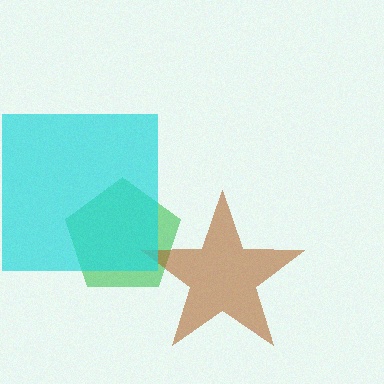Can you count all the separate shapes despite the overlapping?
Yes, there are 3 separate shapes.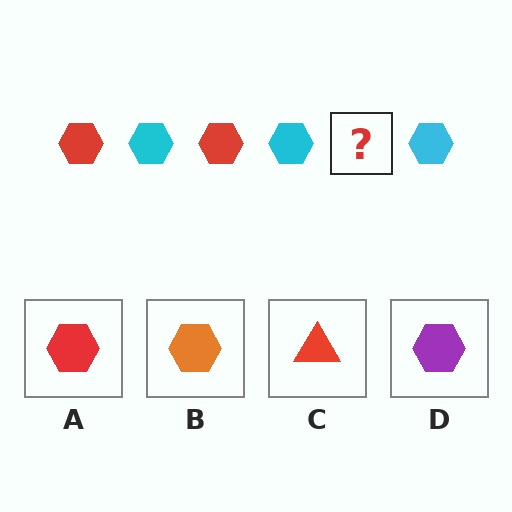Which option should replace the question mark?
Option A.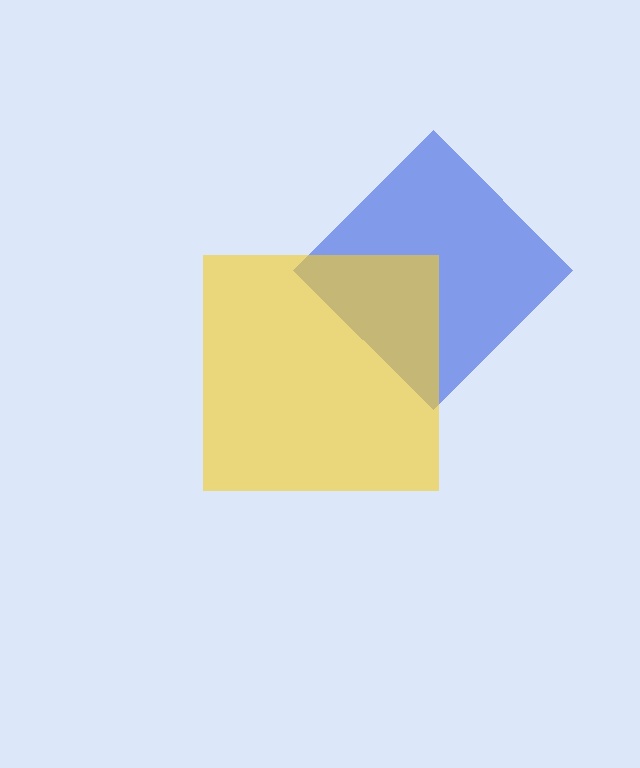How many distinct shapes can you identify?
There are 2 distinct shapes: a blue diamond, a yellow square.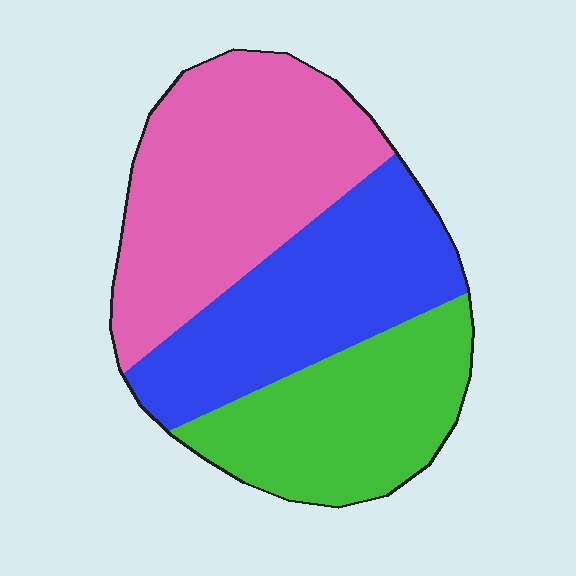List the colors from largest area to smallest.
From largest to smallest: pink, blue, green.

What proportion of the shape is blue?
Blue takes up between a quarter and a half of the shape.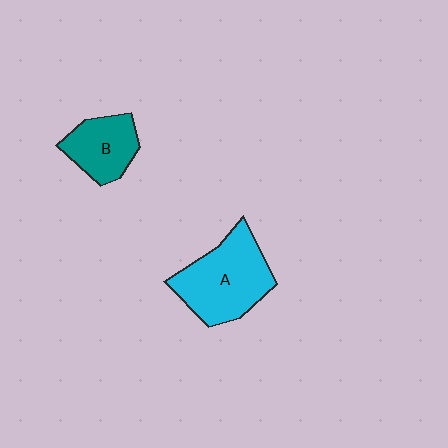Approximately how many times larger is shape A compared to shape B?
Approximately 1.6 times.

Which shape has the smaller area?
Shape B (teal).